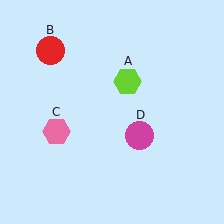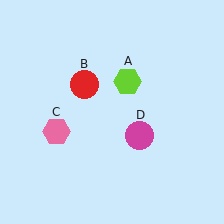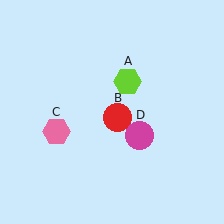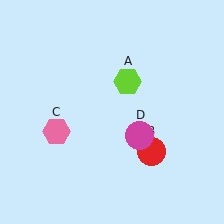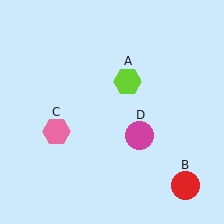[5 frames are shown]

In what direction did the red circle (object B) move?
The red circle (object B) moved down and to the right.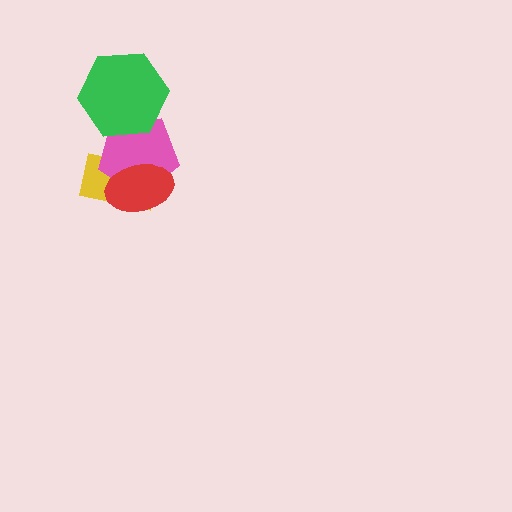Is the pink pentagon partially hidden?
Yes, it is partially covered by another shape.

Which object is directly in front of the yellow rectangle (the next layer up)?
The pink pentagon is directly in front of the yellow rectangle.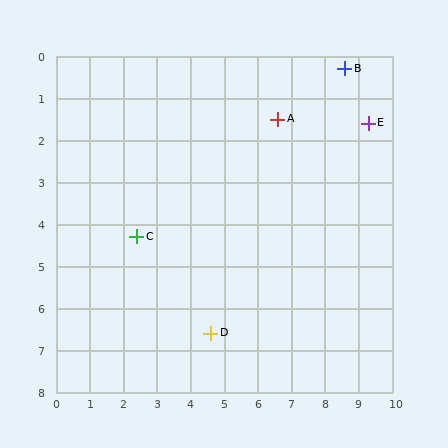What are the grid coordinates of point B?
Point B is at approximately (8.6, 0.3).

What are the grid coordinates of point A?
Point A is at approximately (6.6, 1.5).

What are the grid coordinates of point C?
Point C is at approximately (2.4, 4.3).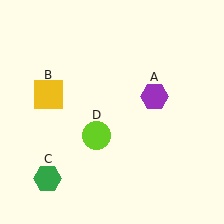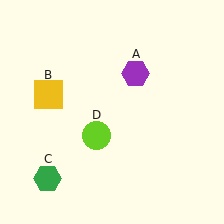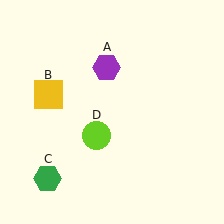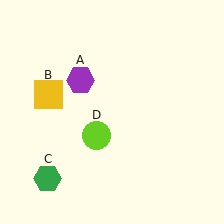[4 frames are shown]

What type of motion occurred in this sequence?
The purple hexagon (object A) rotated counterclockwise around the center of the scene.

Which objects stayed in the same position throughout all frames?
Yellow square (object B) and green hexagon (object C) and lime circle (object D) remained stationary.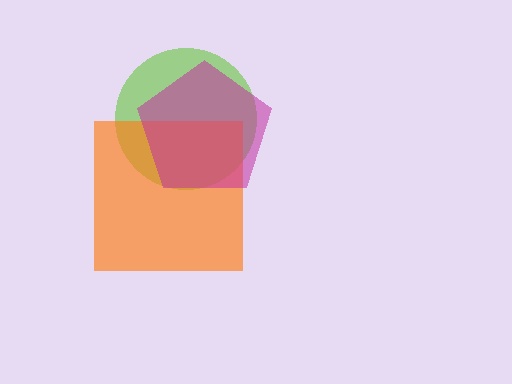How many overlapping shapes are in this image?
There are 3 overlapping shapes in the image.